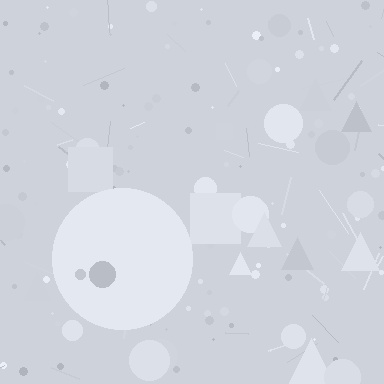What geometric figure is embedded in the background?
A circle is embedded in the background.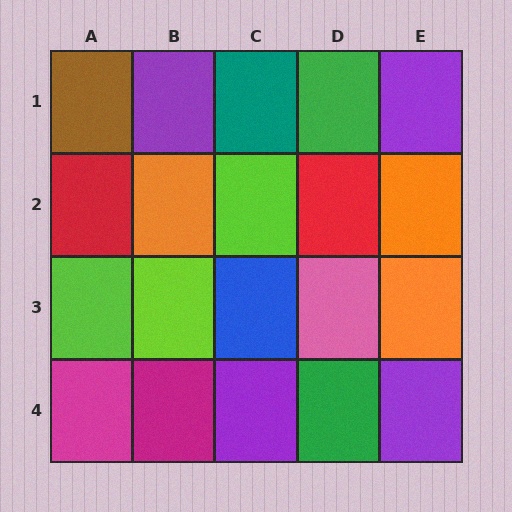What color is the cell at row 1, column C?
Teal.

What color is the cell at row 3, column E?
Orange.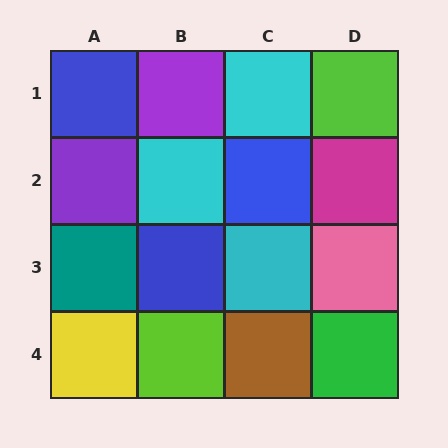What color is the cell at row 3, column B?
Blue.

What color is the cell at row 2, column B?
Cyan.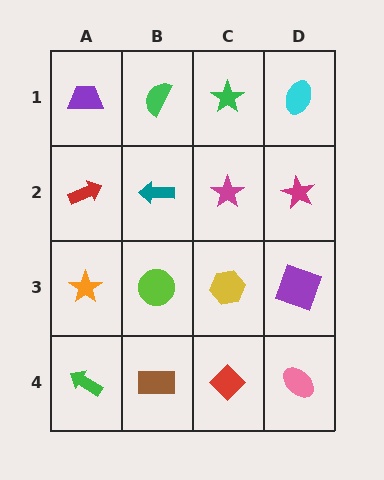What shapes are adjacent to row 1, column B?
A teal arrow (row 2, column B), a purple trapezoid (row 1, column A), a green star (row 1, column C).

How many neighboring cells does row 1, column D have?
2.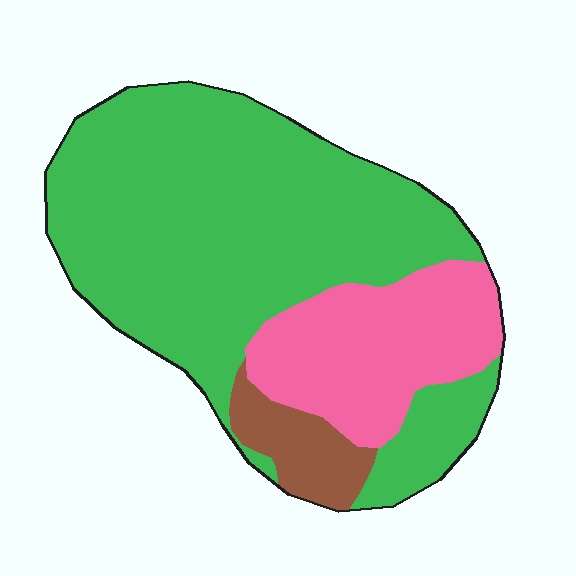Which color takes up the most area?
Green, at roughly 70%.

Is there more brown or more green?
Green.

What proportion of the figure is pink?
Pink covers around 25% of the figure.